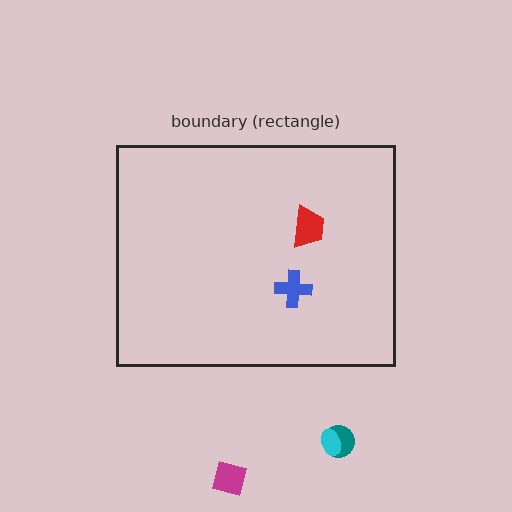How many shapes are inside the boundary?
2 inside, 3 outside.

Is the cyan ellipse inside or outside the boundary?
Outside.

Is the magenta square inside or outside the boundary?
Outside.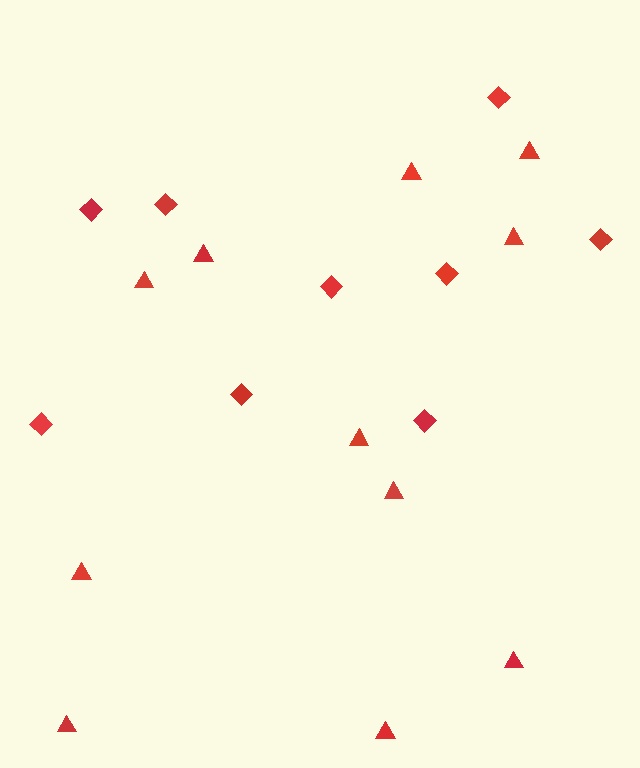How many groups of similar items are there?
There are 2 groups: one group of diamonds (9) and one group of triangles (11).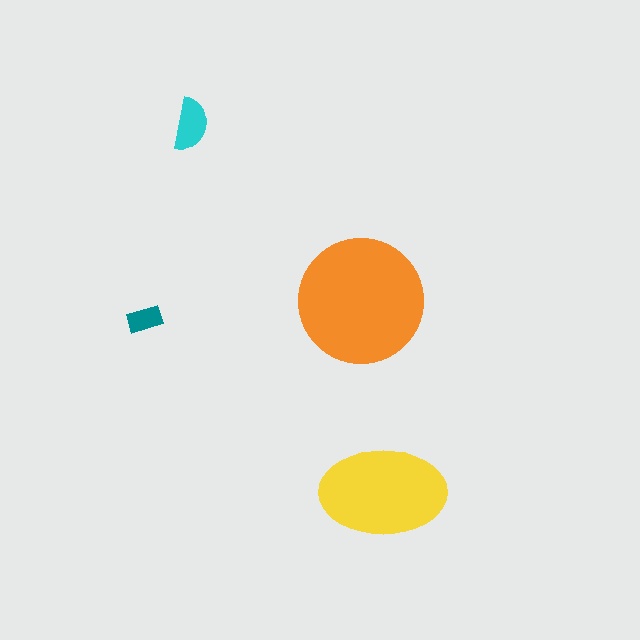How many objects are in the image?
There are 4 objects in the image.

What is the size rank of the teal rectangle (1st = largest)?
4th.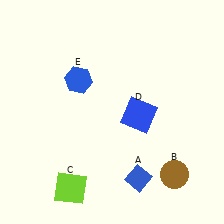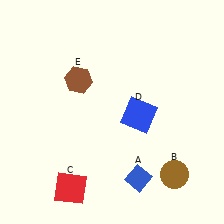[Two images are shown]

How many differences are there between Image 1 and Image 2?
There are 2 differences between the two images.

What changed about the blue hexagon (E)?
In Image 1, E is blue. In Image 2, it changed to brown.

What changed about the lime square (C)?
In Image 1, C is lime. In Image 2, it changed to red.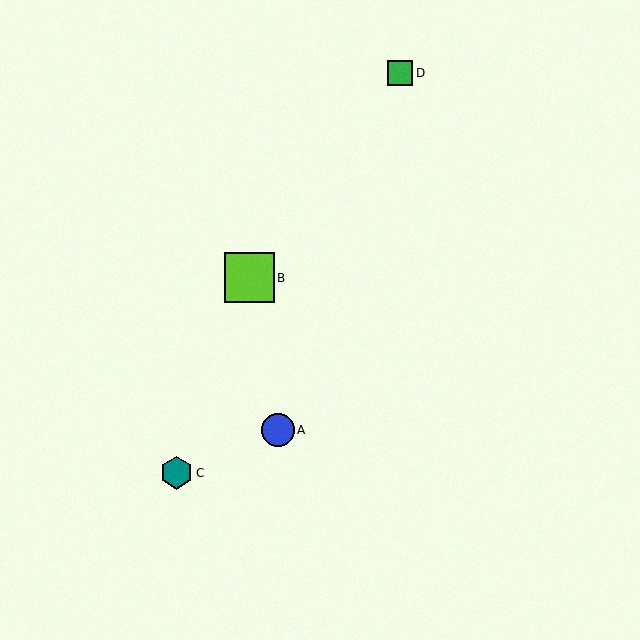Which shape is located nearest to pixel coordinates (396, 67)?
The green square (labeled D) at (400, 73) is nearest to that location.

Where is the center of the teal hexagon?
The center of the teal hexagon is at (176, 473).